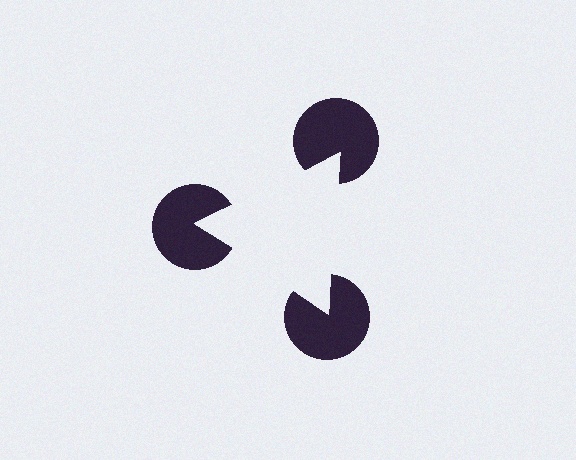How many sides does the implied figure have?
3 sides.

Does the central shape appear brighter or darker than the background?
It typically appears slightly brighter than the background, even though no actual brightness change is drawn.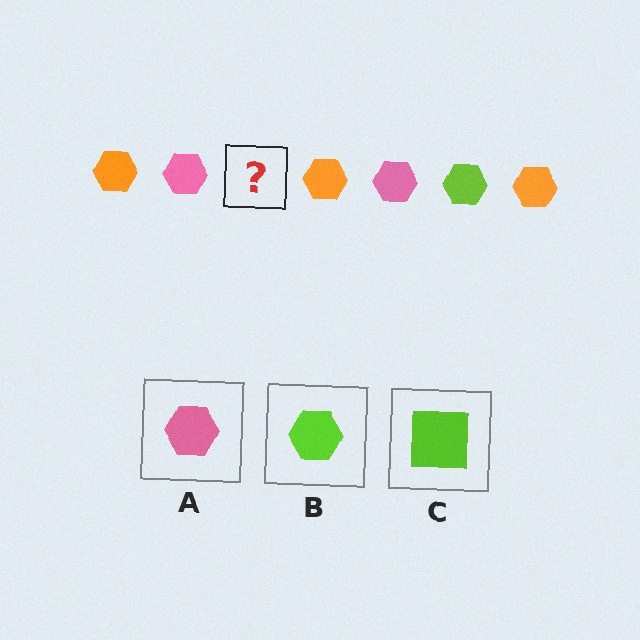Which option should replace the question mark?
Option B.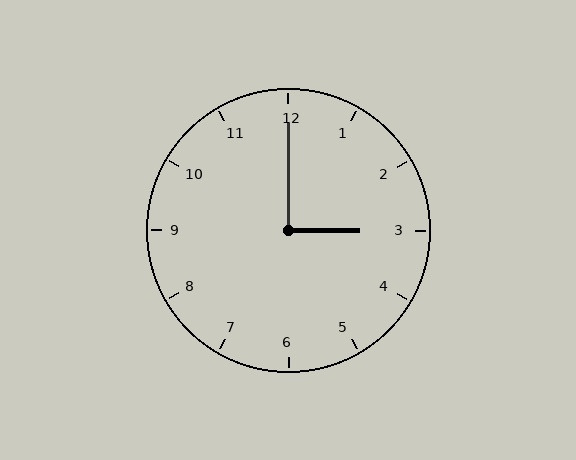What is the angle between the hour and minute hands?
Approximately 90 degrees.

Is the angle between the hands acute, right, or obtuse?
It is right.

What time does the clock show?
3:00.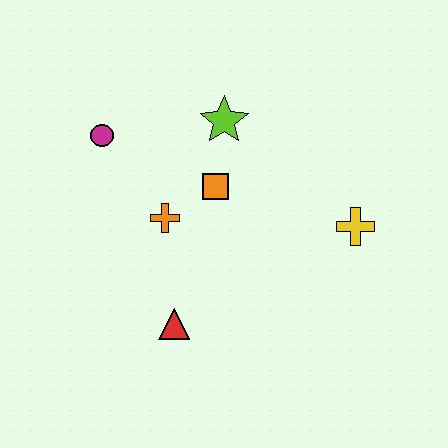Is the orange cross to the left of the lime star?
Yes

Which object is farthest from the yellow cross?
The magenta circle is farthest from the yellow cross.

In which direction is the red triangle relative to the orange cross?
The red triangle is below the orange cross.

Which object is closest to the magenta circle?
The orange cross is closest to the magenta circle.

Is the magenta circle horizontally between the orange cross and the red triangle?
No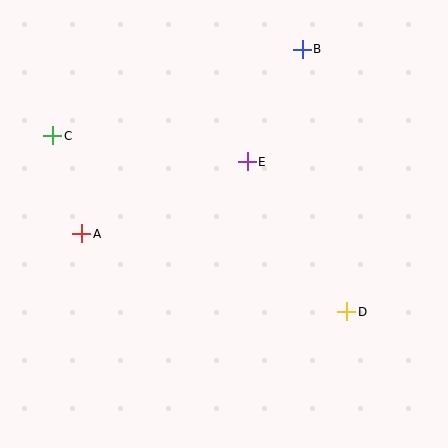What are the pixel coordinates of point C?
Point C is at (53, 136).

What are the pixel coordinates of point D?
Point D is at (347, 312).